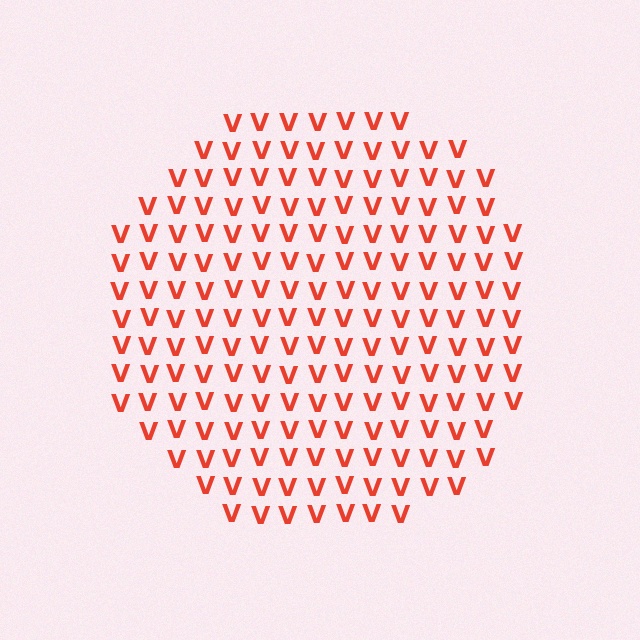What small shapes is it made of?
It is made of small letter V's.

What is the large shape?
The large shape is a circle.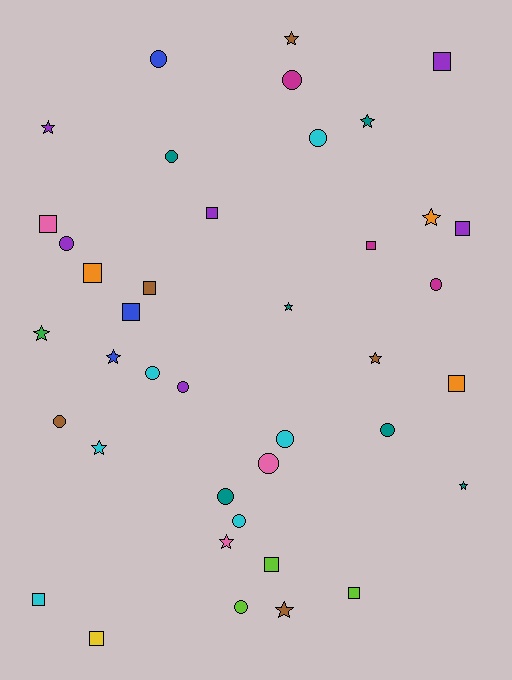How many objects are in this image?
There are 40 objects.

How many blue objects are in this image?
There are 3 blue objects.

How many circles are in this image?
There are 15 circles.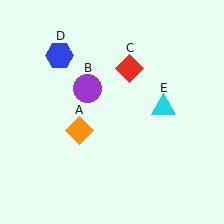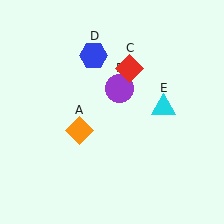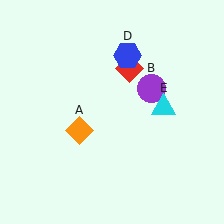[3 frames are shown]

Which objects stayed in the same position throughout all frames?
Orange diamond (object A) and red diamond (object C) and cyan triangle (object E) remained stationary.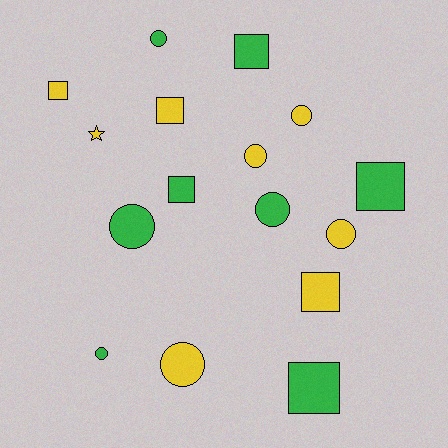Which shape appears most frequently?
Circle, with 8 objects.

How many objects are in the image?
There are 16 objects.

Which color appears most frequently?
Green, with 8 objects.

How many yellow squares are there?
There are 3 yellow squares.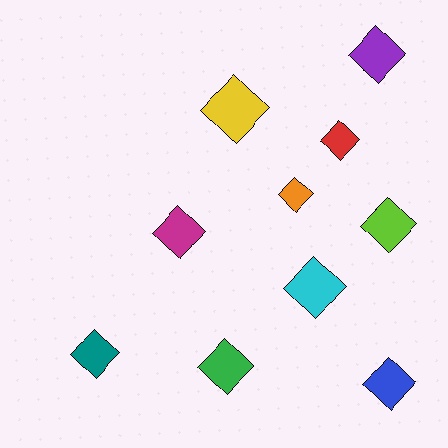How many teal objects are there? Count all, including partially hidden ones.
There is 1 teal object.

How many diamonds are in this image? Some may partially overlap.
There are 10 diamonds.